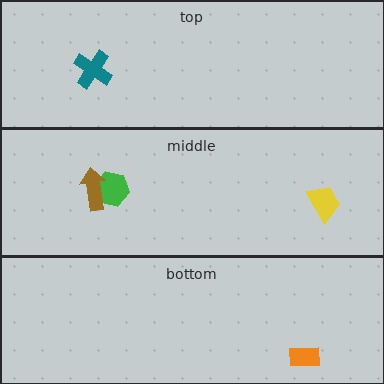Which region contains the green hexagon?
The middle region.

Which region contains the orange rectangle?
The bottom region.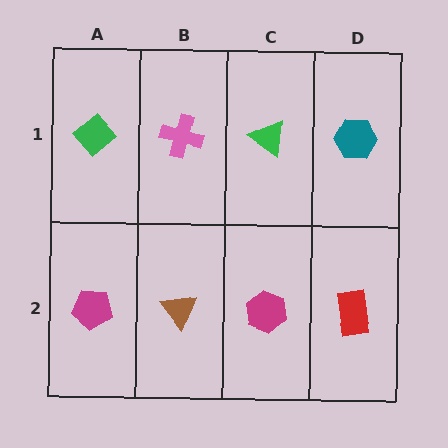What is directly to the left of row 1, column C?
A pink cross.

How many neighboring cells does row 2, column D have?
2.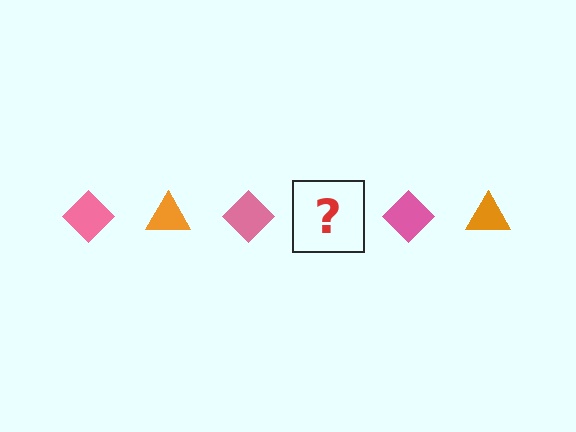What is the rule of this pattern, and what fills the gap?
The rule is that the pattern alternates between pink diamond and orange triangle. The gap should be filled with an orange triangle.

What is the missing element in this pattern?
The missing element is an orange triangle.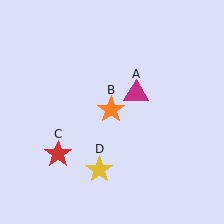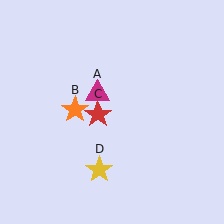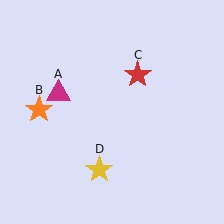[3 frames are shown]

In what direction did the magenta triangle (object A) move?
The magenta triangle (object A) moved left.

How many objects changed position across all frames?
3 objects changed position: magenta triangle (object A), orange star (object B), red star (object C).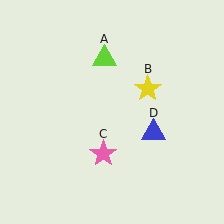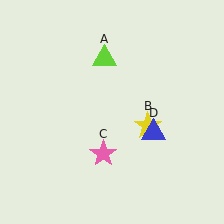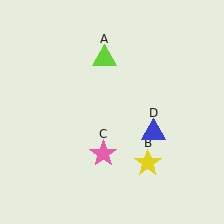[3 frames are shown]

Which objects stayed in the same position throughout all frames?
Lime triangle (object A) and pink star (object C) and blue triangle (object D) remained stationary.